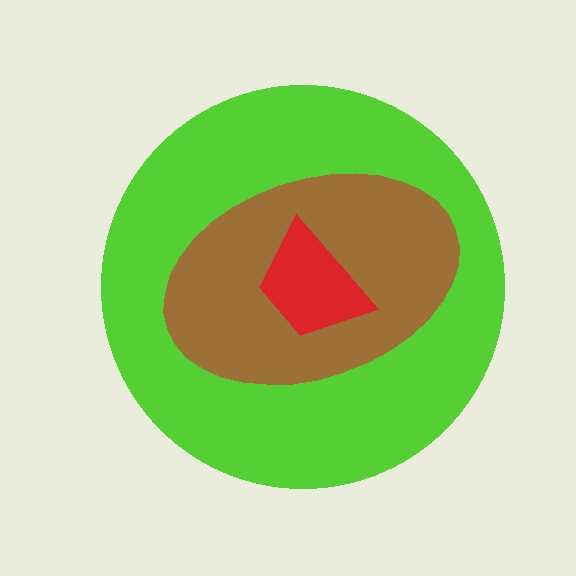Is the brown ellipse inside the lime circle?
Yes.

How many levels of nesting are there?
3.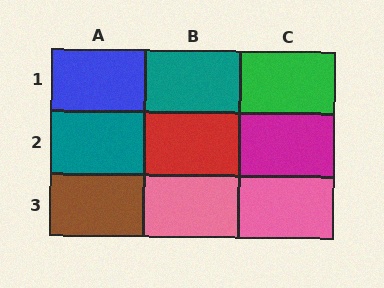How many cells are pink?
2 cells are pink.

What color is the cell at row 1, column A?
Blue.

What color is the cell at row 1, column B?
Teal.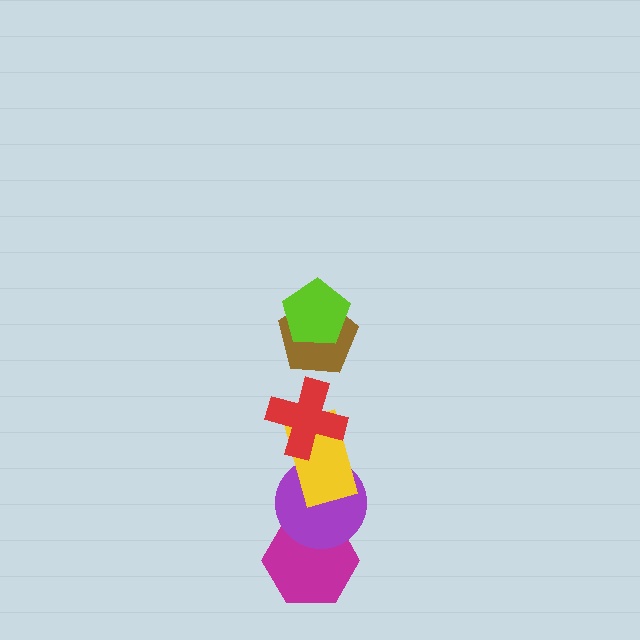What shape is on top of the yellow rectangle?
The red cross is on top of the yellow rectangle.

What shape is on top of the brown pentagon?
The lime pentagon is on top of the brown pentagon.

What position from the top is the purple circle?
The purple circle is 5th from the top.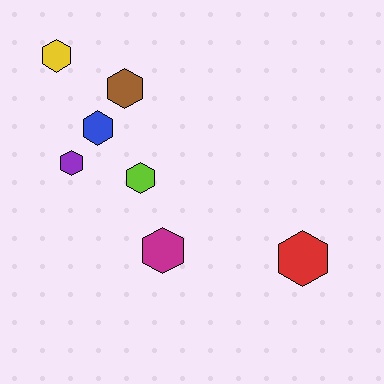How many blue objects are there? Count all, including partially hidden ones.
There is 1 blue object.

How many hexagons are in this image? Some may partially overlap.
There are 7 hexagons.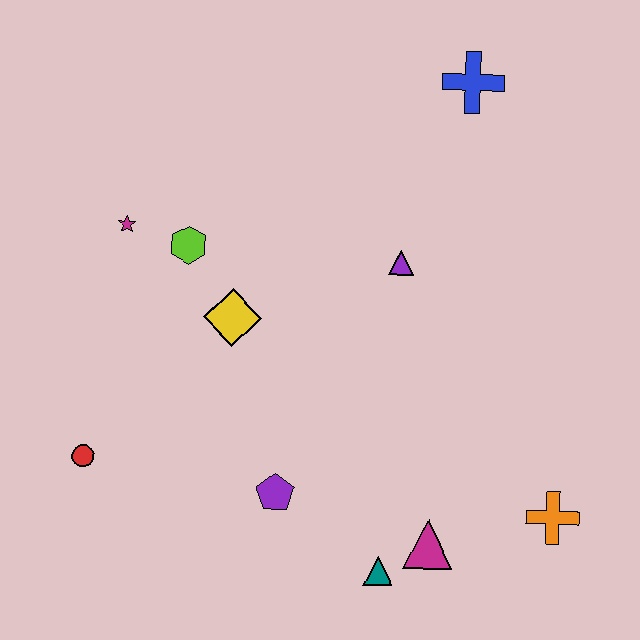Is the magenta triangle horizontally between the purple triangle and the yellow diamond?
No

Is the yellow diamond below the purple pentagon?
No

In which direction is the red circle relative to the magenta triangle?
The red circle is to the left of the magenta triangle.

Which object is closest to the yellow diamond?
The lime hexagon is closest to the yellow diamond.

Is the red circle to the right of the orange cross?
No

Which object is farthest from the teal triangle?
The blue cross is farthest from the teal triangle.